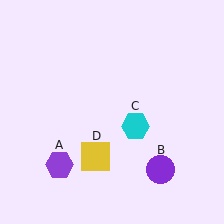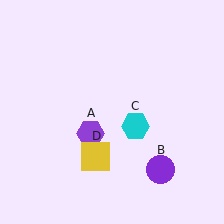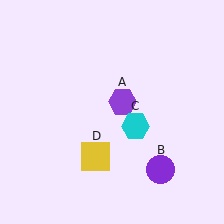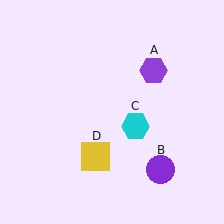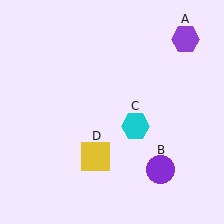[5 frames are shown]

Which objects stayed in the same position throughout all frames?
Purple circle (object B) and cyan hexagon (object C) and yellow square (object D) remained stationary.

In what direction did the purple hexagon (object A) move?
The purple hexagon (object A) moved up and to the right.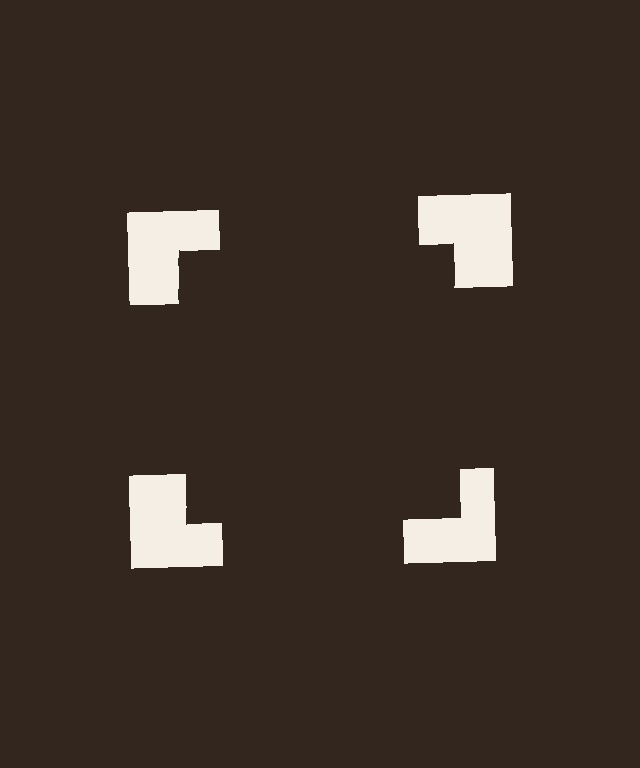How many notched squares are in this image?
There are 4 — one at each vertex of the illusory square.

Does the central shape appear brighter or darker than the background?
It typically appears slightly darker than the background, even though no actual brightness change is drawn.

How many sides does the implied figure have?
4 sides.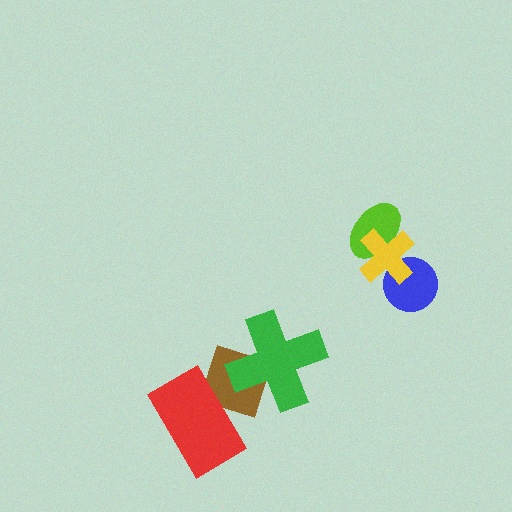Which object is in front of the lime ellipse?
The yellow cross is in front of the lime ellipse.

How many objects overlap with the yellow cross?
2 objects overlap with the yellow cross.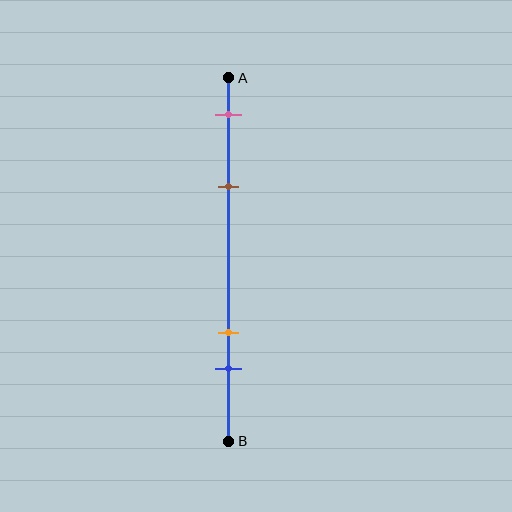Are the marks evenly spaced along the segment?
No, the marks are not evenly spaced.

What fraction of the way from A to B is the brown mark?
The brown mark is approximately 30% (0.3) of the way from A to B.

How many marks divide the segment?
There are 4 marks dividing the segment.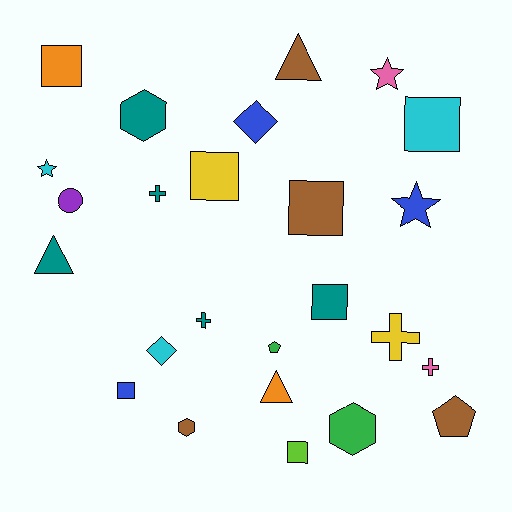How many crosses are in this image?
There are 4 crosses.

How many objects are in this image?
There are 25 objects.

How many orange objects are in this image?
There are 2 orange objects.